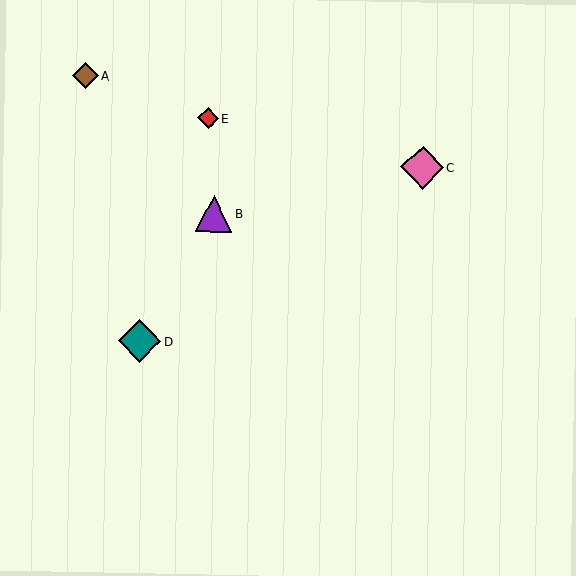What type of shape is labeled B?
Shape B is a purple triangle.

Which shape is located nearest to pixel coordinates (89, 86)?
The brown diamond (labeled A) at (85, 76) is nearest to that location.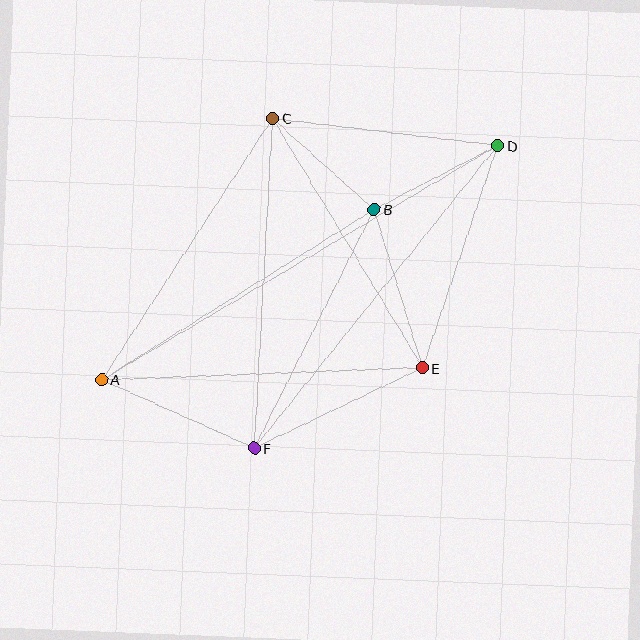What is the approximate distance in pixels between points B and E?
The distance between B and E is approximately 166 pixels.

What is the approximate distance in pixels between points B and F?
The distance between B and F is approximately 267 pixels.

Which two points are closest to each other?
Points B and C are closest to each other.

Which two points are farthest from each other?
Points A and D are farthest from each other.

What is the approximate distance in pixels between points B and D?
The distance between B and D is approximately 139 pixels.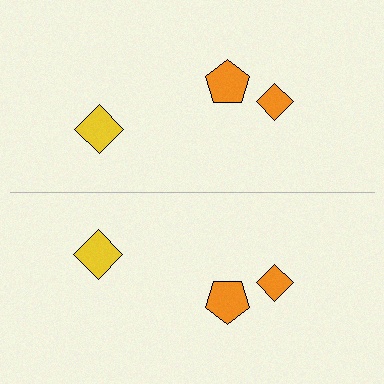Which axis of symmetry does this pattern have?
The pattern has a horizontal axis of symmetry running through the center of the image.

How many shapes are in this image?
There are 6 shapes in this image.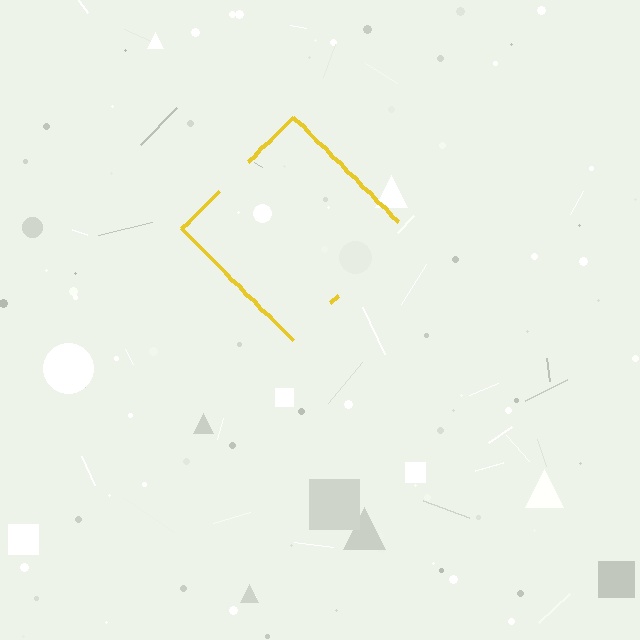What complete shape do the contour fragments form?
The contour fragments form a diamond.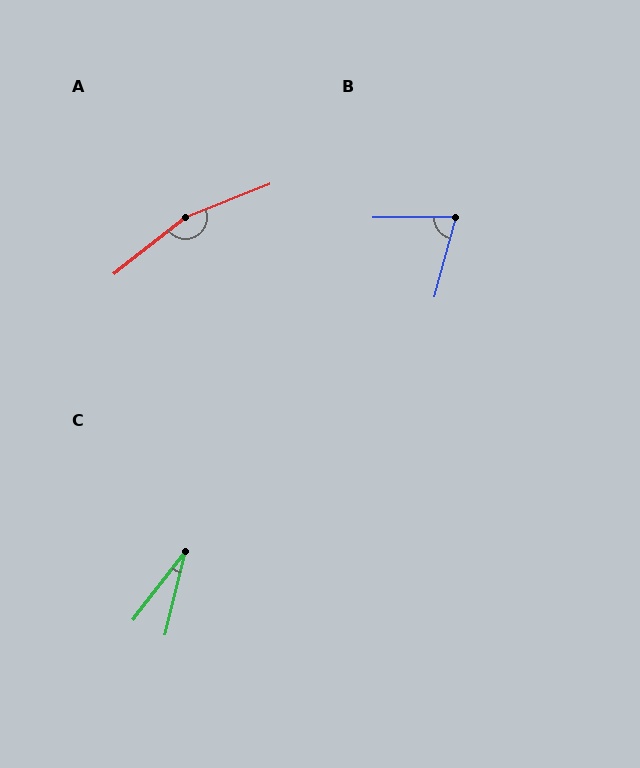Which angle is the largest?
A, at approximately 163 degrees.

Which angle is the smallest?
C, at approximately 23 degrees.